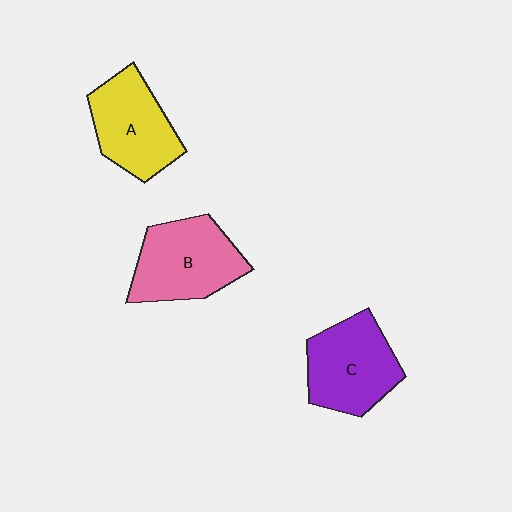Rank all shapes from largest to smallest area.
From largest to smallest: B (pink), C (purple), A (yellow).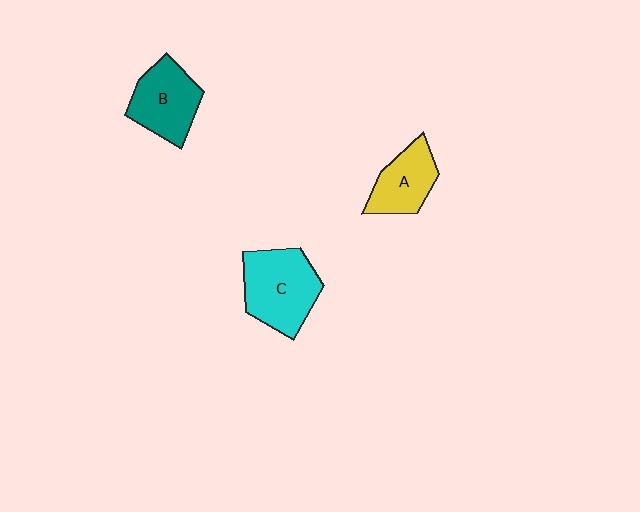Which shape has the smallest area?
Shape A (yellow).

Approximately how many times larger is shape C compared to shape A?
Approximately 1.5 times.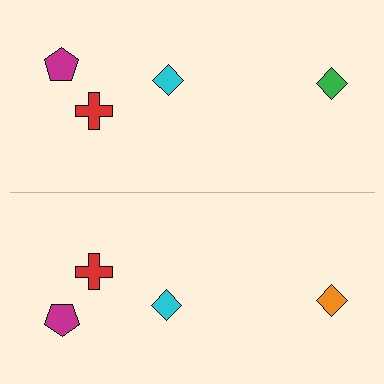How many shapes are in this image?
There are 8 shapes in this image.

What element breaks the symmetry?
The orange diamond on the bottom side breaks the symmetry — its mirror counterpart is green.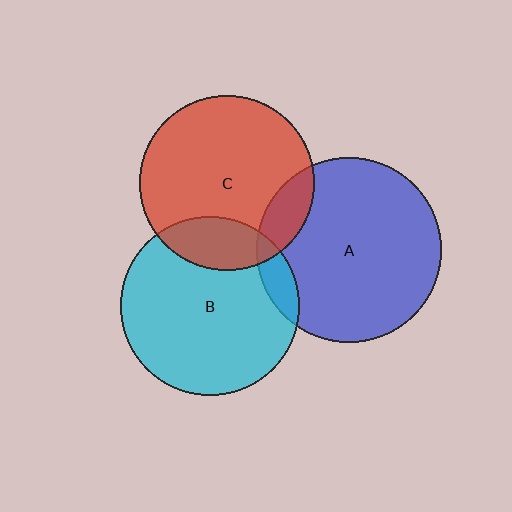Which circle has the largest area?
Circle A (blue).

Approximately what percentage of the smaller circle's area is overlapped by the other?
Approximately 10%.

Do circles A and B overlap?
Yes.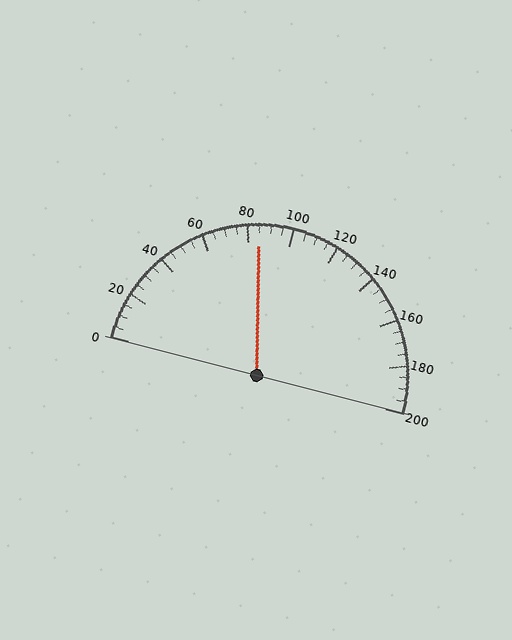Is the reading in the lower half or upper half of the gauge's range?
The reading is in the lower half of the range (0 to 200).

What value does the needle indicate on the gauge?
The needle indicates approximately 85.